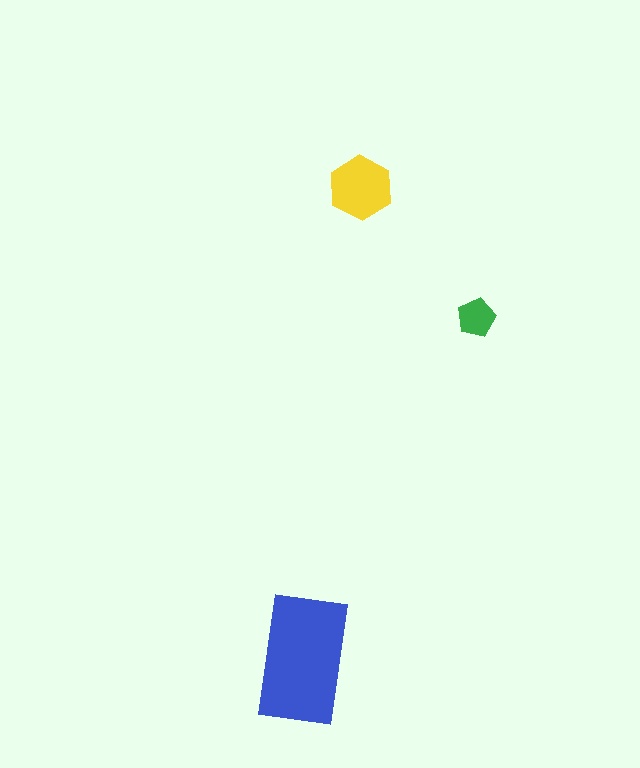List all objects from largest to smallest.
The blue rectangle, the yellow hexagon, the green pentagon.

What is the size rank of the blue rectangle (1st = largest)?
1st.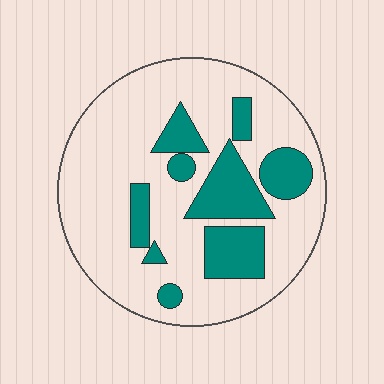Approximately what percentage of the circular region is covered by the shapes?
Approximately 25%.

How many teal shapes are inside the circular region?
9.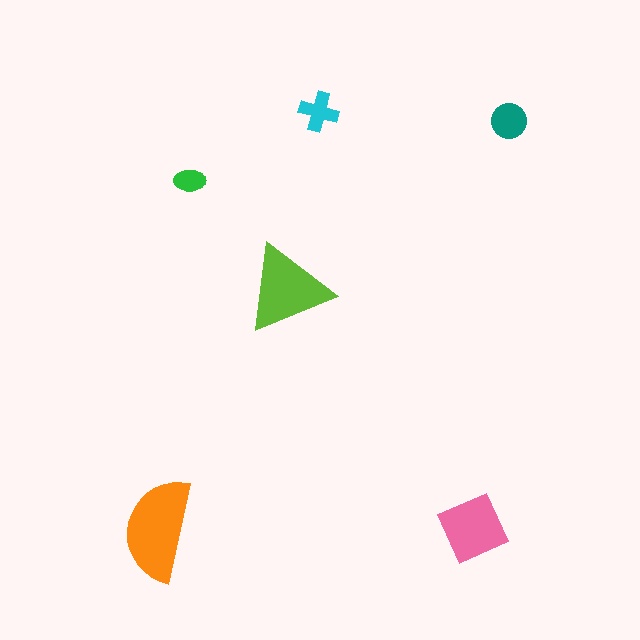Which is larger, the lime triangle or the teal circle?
The lime triangle.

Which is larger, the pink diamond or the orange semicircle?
The orange semicircle.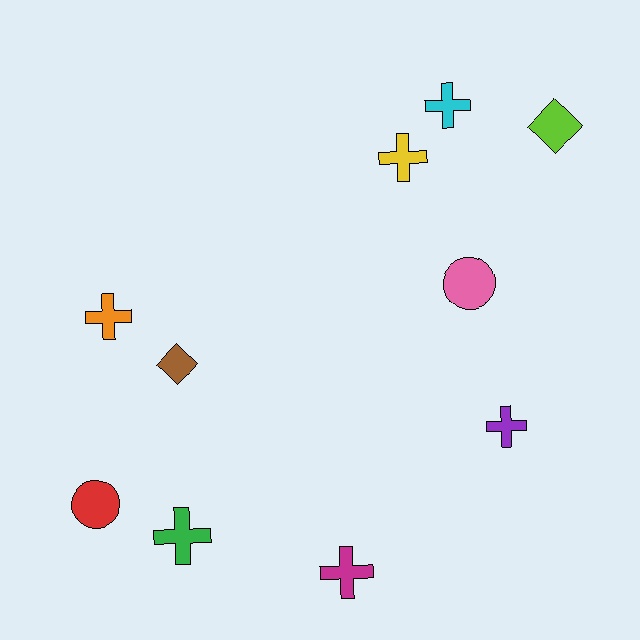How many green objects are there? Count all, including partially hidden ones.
There is 1 green object.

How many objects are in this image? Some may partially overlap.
There are 10 objects.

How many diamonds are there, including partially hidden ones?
There are 2 diamonds.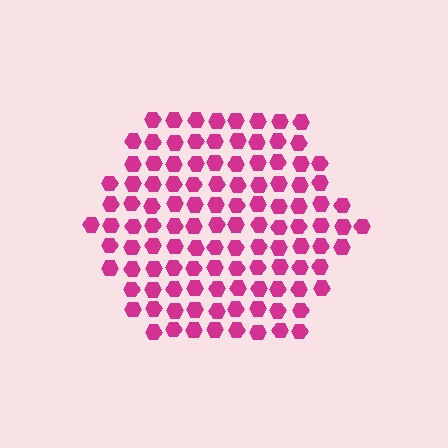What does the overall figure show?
The overall figure shows a hexagon.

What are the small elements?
The small elements are hexagons.